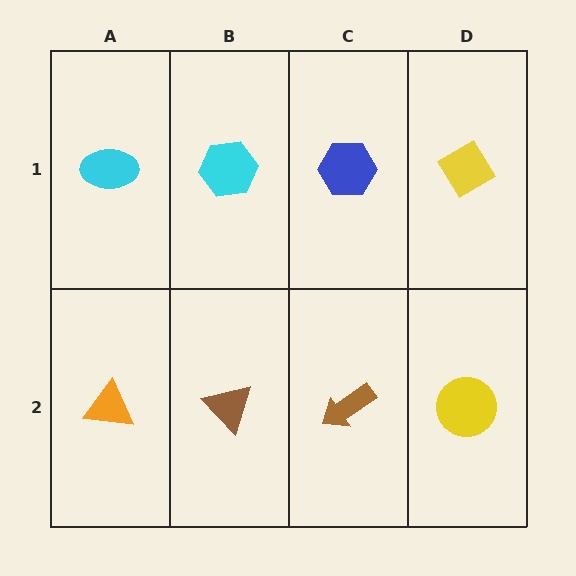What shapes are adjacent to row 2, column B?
A cyan hexagon (row 1, column B), an orange triangle (row 2, column A), a brown arrow (row 2, column C).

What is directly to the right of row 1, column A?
A cyan hexagon.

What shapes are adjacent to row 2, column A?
A cyan ellipse (row 1, column A), a brown triangle (row 2, column B).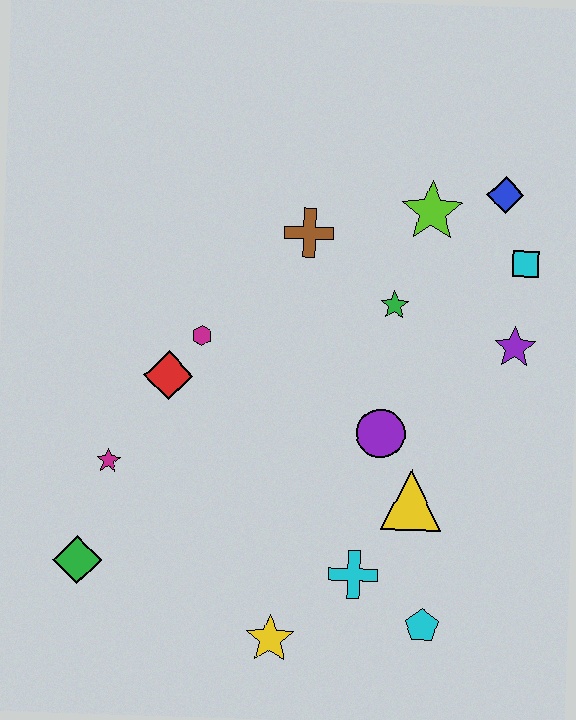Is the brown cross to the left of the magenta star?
No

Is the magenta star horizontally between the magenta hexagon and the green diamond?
Yes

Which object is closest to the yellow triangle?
The purple circle is closest to the yellow triangle.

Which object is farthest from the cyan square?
The green diamond is farthest from the cyan square.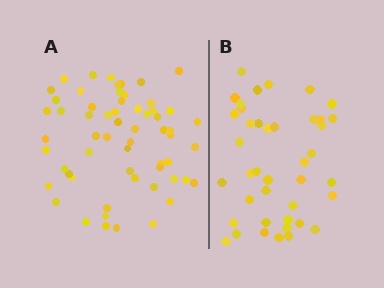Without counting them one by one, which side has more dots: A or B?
Region A (the left region) has more dots.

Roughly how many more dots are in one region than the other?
Region A has approximately 20 more dots than region B.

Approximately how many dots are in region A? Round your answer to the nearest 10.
About 60 dots.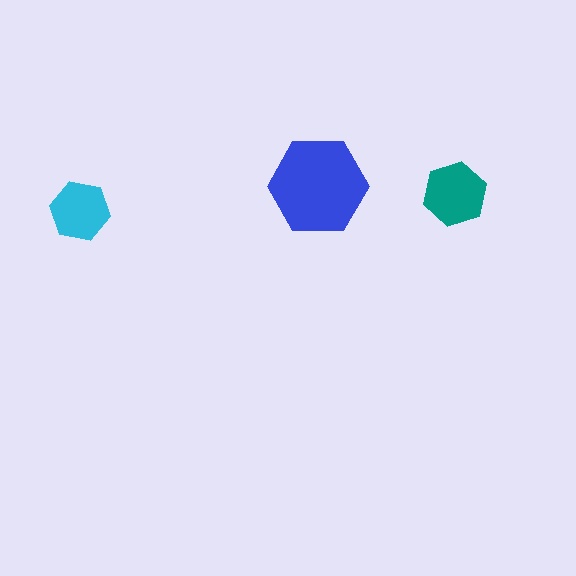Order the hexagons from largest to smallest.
the blue one, the teal one, the cyan one.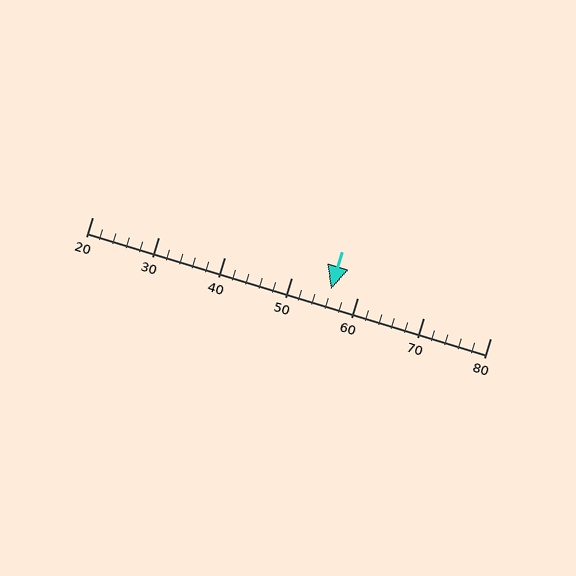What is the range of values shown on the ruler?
The ruler shows values from 20 to 80.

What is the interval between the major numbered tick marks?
The major tick marks are spaced 10 units apart.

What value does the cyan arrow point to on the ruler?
The cyan arrow points to approximately 56.